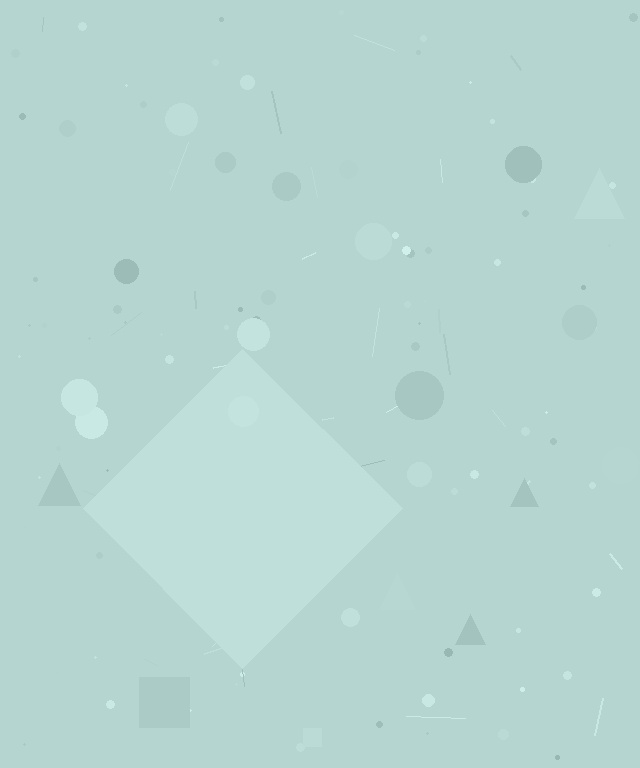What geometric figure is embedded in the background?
A diamond is embedded in the background.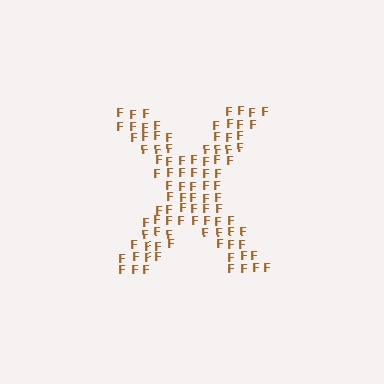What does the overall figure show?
The overall figure shows the letter X.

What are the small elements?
The small elements are letter F's.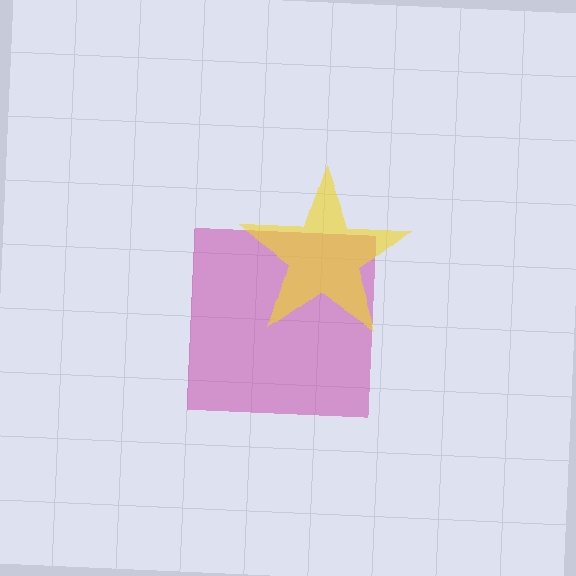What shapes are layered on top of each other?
The layered shapes are: a magenta square, a yellow star.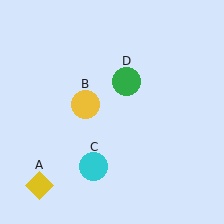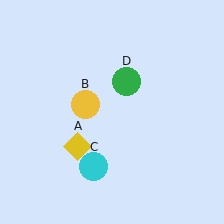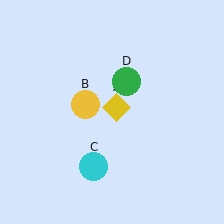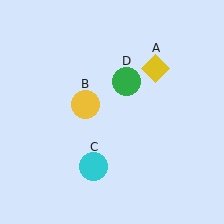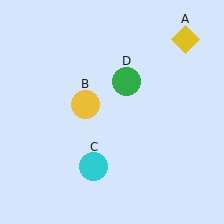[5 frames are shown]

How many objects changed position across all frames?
1 object changed position: yellow diamond (object A).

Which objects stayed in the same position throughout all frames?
Yellow circle (object B) and cyan circle (object C) and green circle (object D) remained stationary.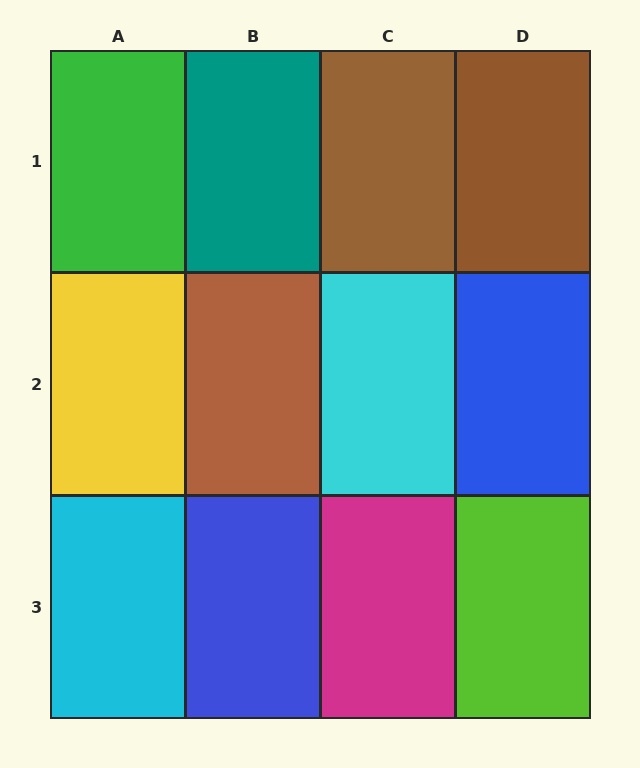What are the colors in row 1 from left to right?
Green, teal, brown, brown.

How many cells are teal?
1 cell is teal.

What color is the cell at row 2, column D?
Blue.